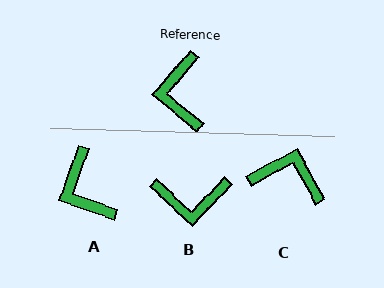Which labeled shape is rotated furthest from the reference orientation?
C, about 111 degrees away.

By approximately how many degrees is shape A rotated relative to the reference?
Approximately 21 degrees counter-clockwise.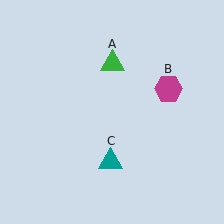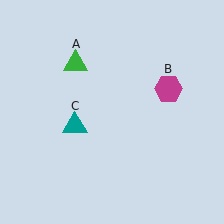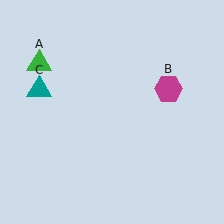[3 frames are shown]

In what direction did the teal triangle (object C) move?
The teal triangle (object C) moved up and to the left.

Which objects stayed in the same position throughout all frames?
Magenta hexagon (object B) remained stationary.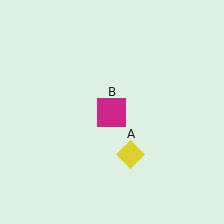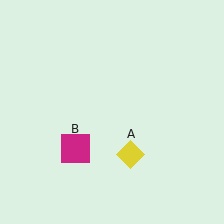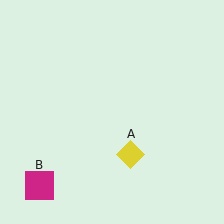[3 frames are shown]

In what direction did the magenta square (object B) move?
The magenta square (object B) moved down and to the left.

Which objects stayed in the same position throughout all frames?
Yellow diamond (object A) remained stationary.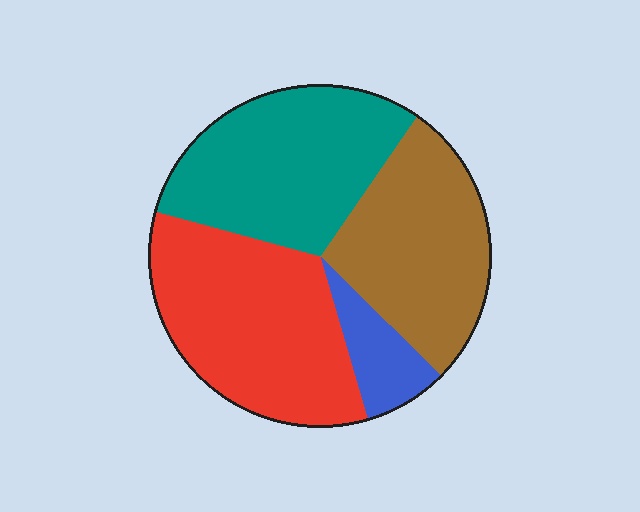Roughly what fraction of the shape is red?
Red covers around 35% of the shape.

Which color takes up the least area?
Blue, at roughly 10%.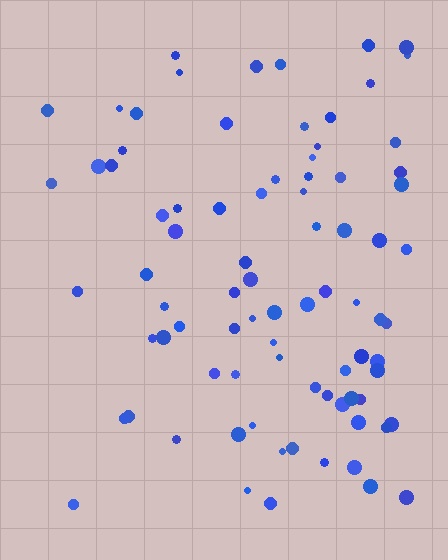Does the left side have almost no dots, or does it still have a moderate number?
Still a moderate number, just noticeably fewer than the right.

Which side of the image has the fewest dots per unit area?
The left.